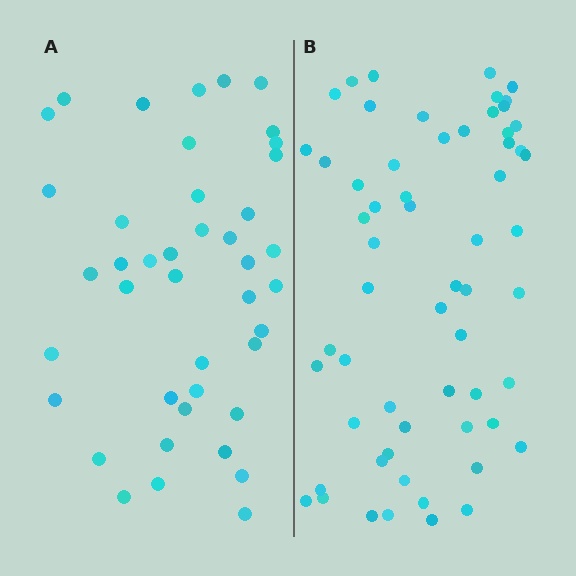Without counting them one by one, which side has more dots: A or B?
Region B (the right region) has more dots.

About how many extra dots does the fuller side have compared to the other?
Region B has approximately 20 more dots than region A.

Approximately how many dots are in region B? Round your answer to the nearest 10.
About 60 dots.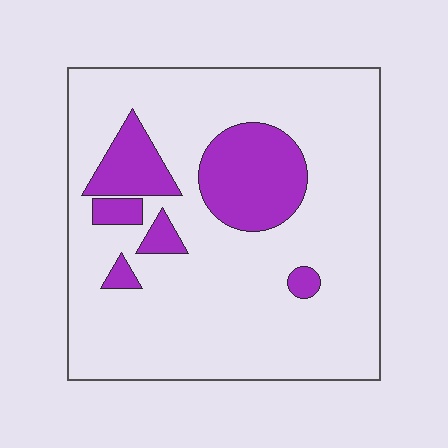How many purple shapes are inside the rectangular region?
6.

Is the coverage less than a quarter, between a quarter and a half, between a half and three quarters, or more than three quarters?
Less than a quarter.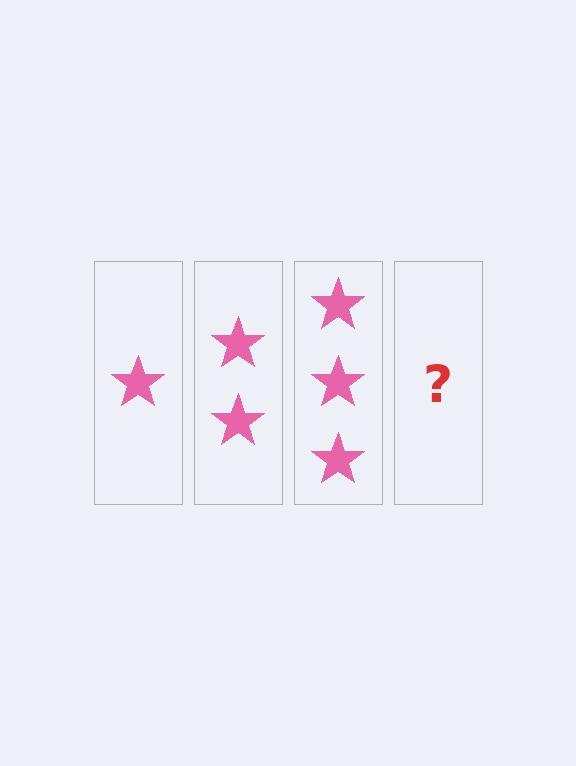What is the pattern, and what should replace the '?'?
The pattern is that each step adds one more star. The '?' should be 4 stars.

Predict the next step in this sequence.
The next step is 4 stars.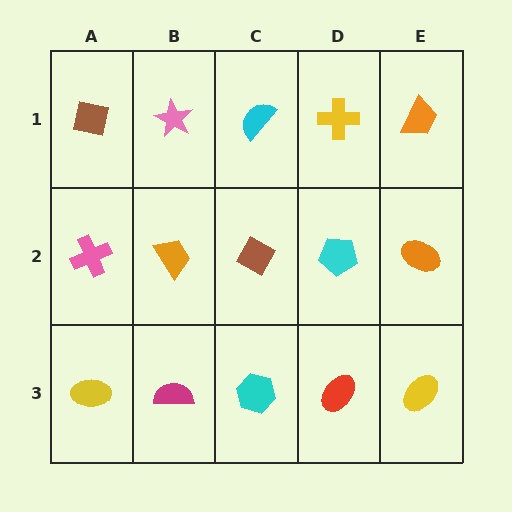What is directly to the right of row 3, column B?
A cyan hexagon.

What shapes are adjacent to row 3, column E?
An orange ellipse (row 2, column E), a red ellipse (row 3, column D).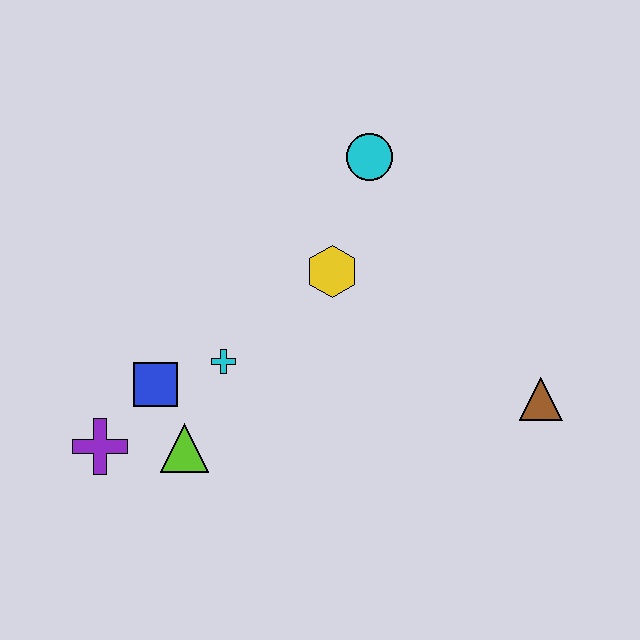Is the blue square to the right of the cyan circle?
No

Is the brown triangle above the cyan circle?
No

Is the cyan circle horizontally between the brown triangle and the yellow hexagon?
Yes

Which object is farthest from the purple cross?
The brown triangle is farthest from the purple cross.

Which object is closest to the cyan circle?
The yellow hexagon is closest to the cyan circle.